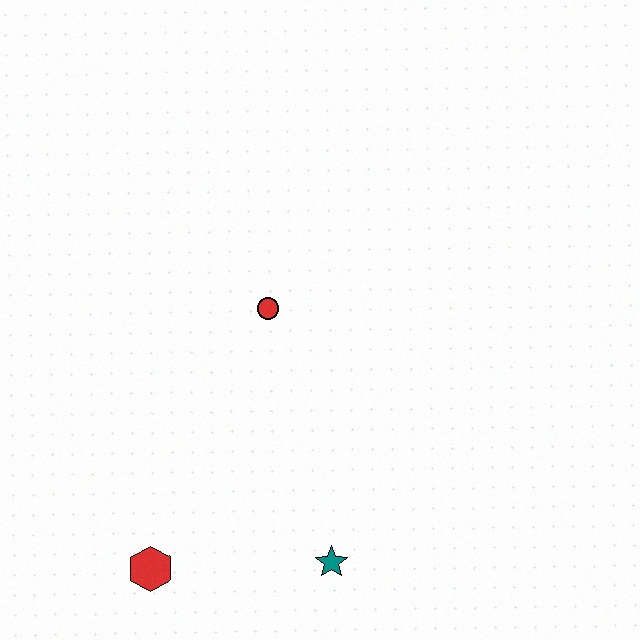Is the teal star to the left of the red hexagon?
No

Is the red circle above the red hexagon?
Yes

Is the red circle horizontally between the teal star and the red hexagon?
Yes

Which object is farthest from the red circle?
The red hexagon is farthest from the red circle.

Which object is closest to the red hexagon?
The teal star is closest to the red hexagon.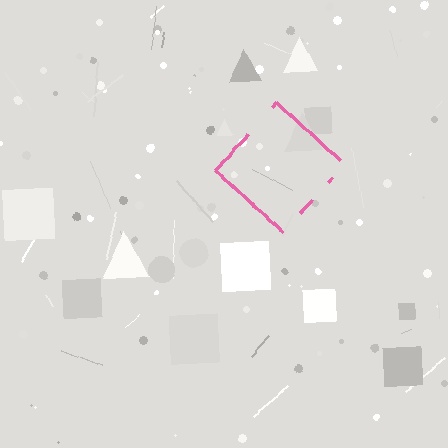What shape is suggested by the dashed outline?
The dashed outline suggests a diamond.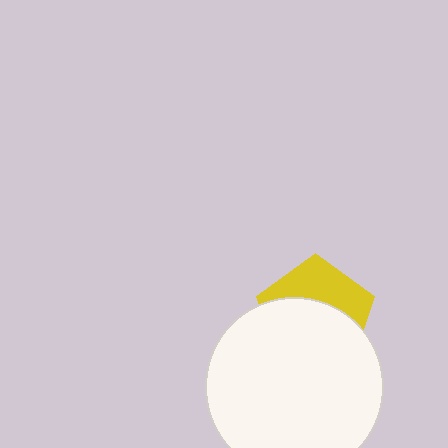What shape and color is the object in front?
The object in front is a white circle.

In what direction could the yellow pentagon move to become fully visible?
The yellow pentagon could move up. That would shift it out from behind the white circle entirely.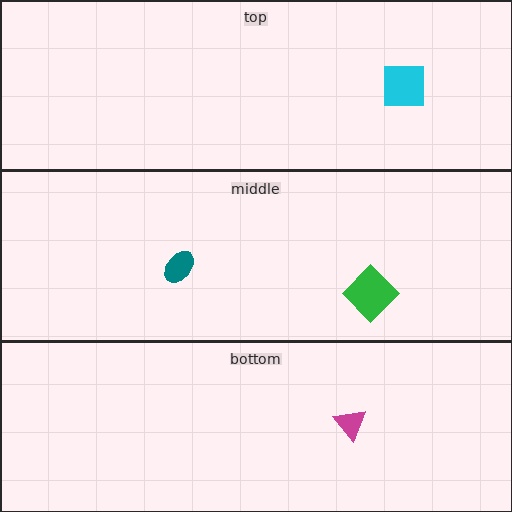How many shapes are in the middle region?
2.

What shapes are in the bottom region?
The magenta triangle.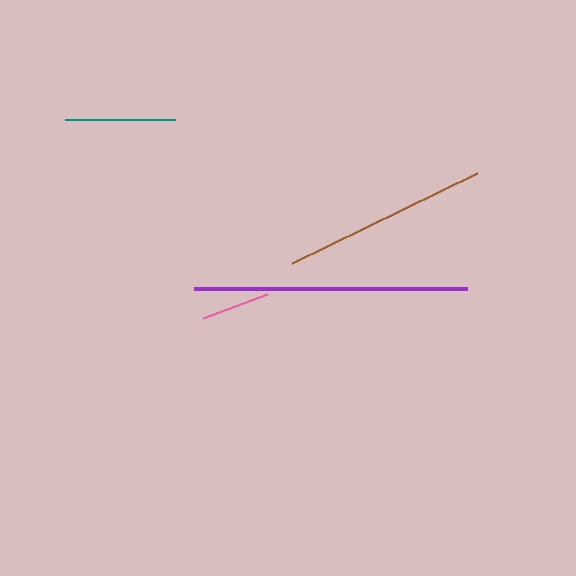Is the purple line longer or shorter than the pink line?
The purple line is longer than the pink line.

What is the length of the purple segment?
The purple segment is approximately 273 pixels long.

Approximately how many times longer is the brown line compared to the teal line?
The brown line is approximately 1.9 times the length of the teal line.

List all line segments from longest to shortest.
From longest to shortest: purple, brown, teal, pink.